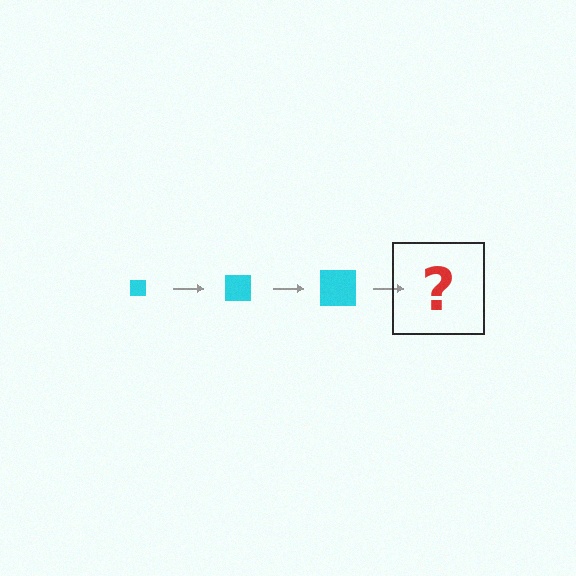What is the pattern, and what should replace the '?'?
The pattern is that the square gets progressively larger each step. The '?' should be a cyan square, larger than the previous one.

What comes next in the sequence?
The next element should be a cyan square, larger than the previous one.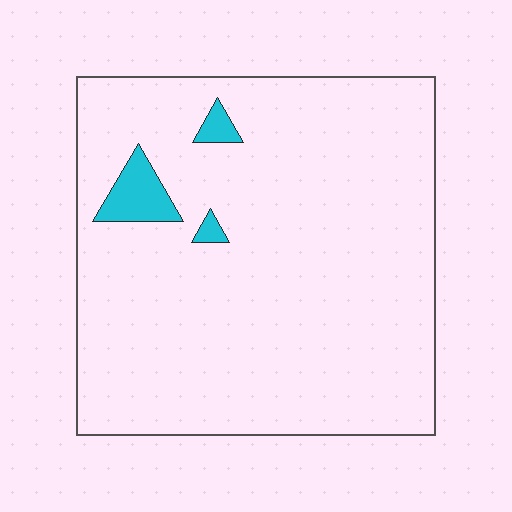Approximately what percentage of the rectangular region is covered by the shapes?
Approximately 5%.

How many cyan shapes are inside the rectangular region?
3.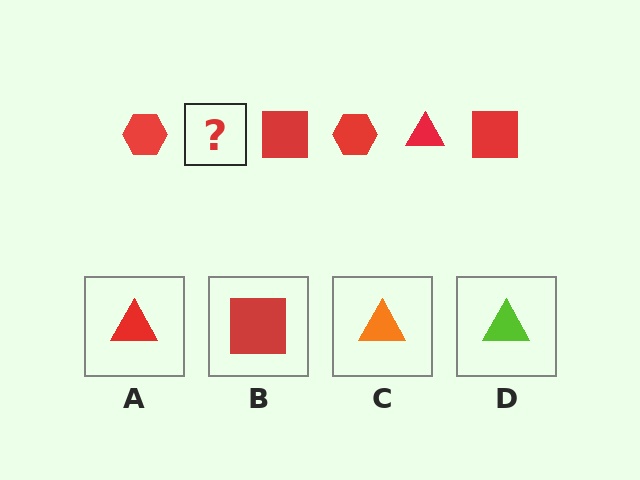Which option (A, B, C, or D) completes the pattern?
A.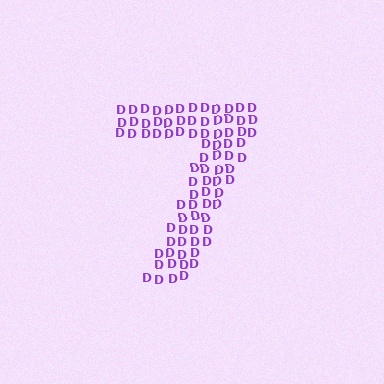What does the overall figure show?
The overall figure shows the digit 7.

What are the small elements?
The small elements are letter D's.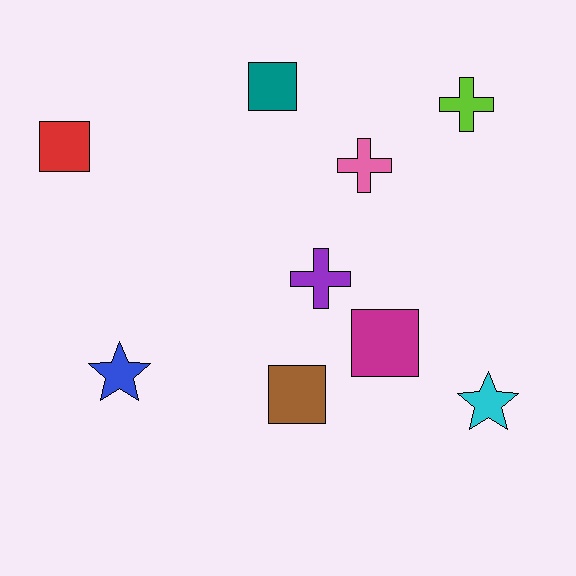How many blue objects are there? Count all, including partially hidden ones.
There is 1 blue object.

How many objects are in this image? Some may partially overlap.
There are 9 objects.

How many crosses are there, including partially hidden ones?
There are 3 crosses.